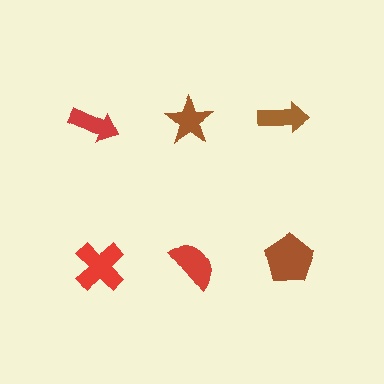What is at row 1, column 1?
A red arrow.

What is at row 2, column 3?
A brown pentagon.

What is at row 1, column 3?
A brown arrow.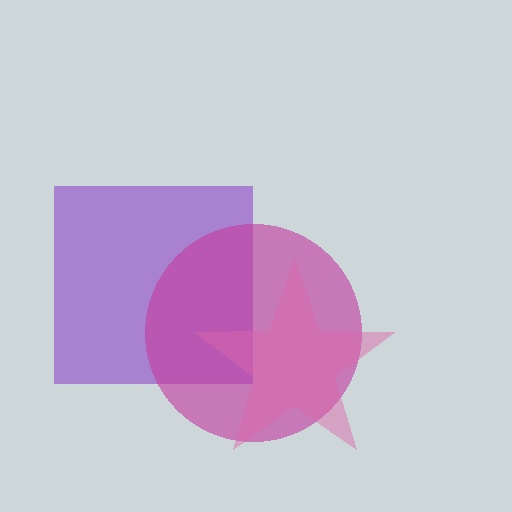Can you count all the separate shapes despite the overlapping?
Yes, there are 3 separate shapes.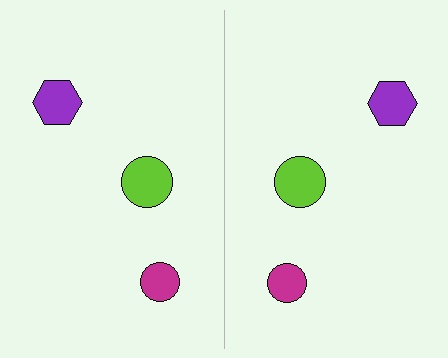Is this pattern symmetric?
Yes, this pattern has bilateral (reflection) symmetry.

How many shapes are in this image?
There are 6 shapes in this image.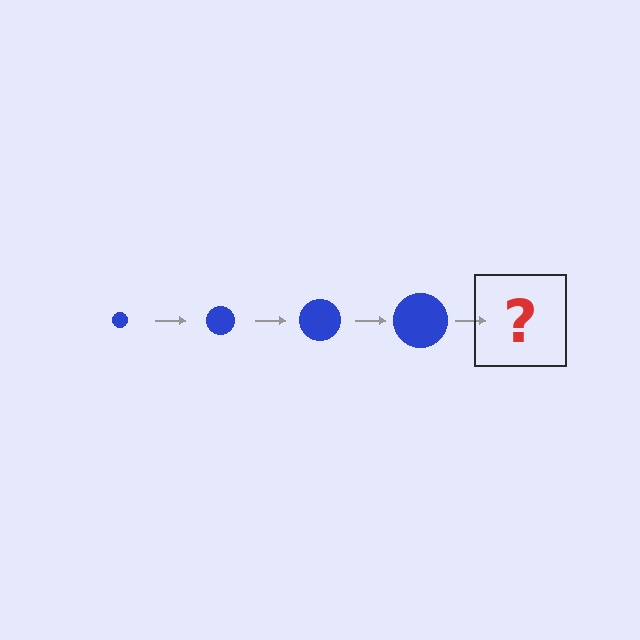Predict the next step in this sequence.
The next step is a blue circle, larger than the previous one.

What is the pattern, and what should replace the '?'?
The pattern is that the circle gets progressively larger each step. The '?' should be a blue circle, larger than the previous one.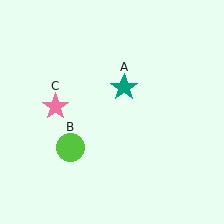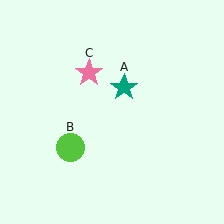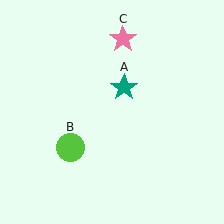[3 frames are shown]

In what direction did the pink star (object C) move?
The pink star (object C) moved up and to the right.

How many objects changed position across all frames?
1 object changed position: pink star (object C).